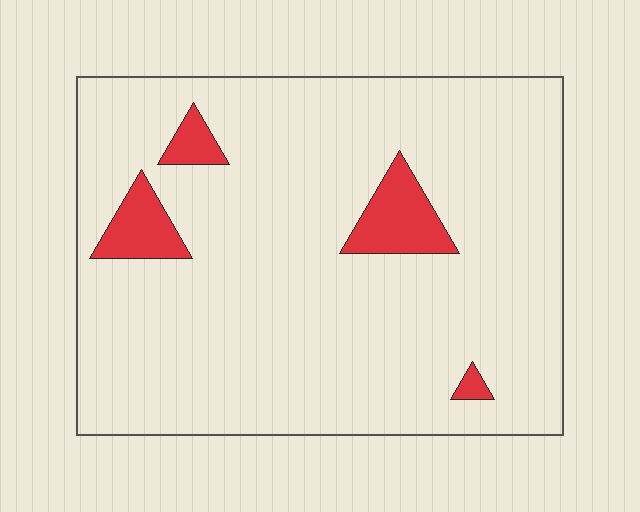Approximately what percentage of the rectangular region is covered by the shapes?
Approximately 10%.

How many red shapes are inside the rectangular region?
4.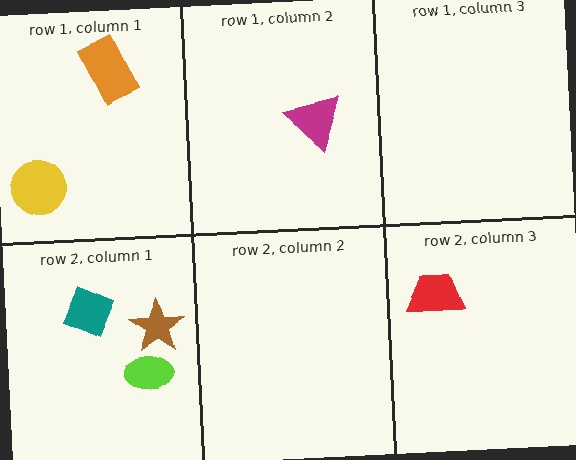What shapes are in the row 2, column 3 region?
The red trapezoid.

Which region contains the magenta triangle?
The row 1, column 2 region.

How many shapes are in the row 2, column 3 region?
1.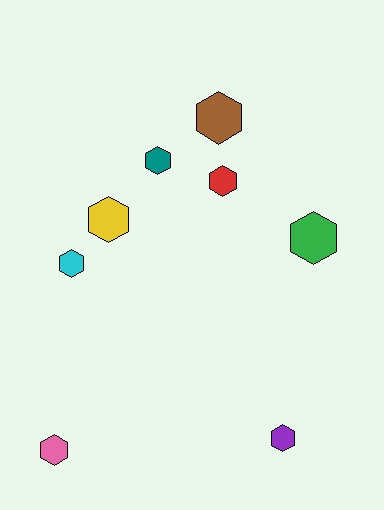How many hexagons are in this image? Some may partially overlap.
There are 8 hexagons.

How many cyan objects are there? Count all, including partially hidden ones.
There is 1 cyan object.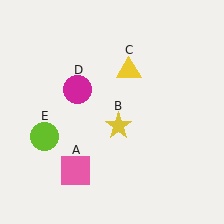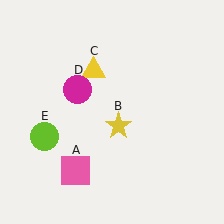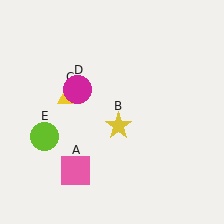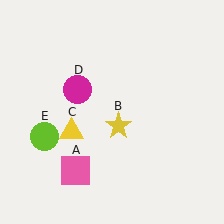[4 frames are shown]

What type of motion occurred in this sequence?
The yellow triangle (object C) rotated counterclockwise around the center of the scene.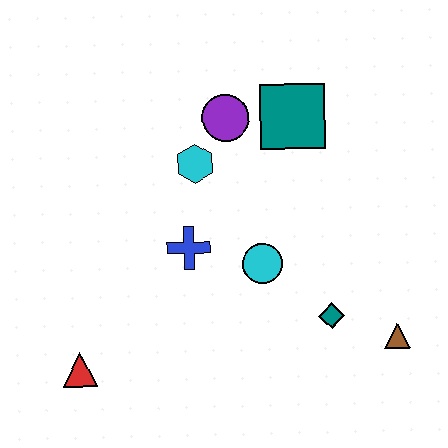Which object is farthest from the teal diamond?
The red triangle is farthest from the teal diamond.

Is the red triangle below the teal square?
Yes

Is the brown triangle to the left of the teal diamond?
No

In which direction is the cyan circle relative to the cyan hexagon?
The cyan circle is below the cyan hexagon.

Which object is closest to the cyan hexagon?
The purple circle is closest to the cyan hexagon.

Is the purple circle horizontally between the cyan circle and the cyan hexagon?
Yes